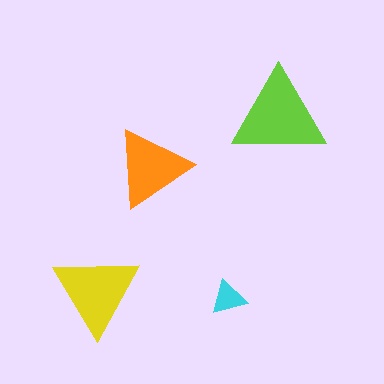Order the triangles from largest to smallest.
the lime one, the yellow one, the orange one, the cyan one.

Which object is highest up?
The lime triangle is topmost.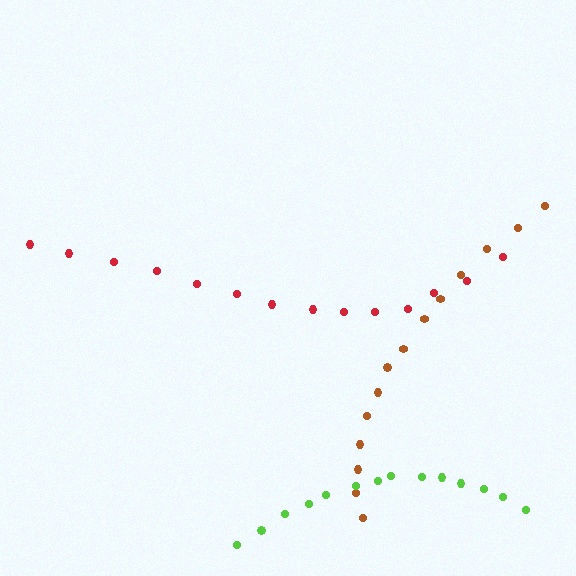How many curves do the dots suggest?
There are 3 distinct paths.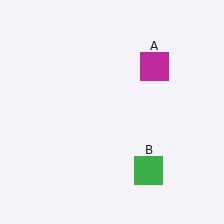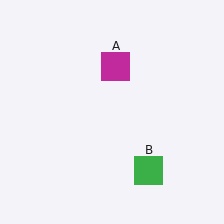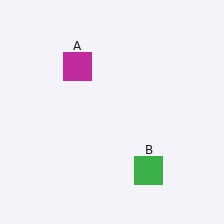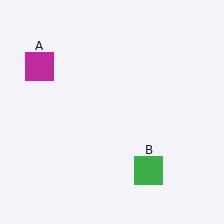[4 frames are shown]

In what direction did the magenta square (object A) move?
The magenta square (object A) moved left.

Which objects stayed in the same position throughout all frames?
Green square (object B) remained stationary.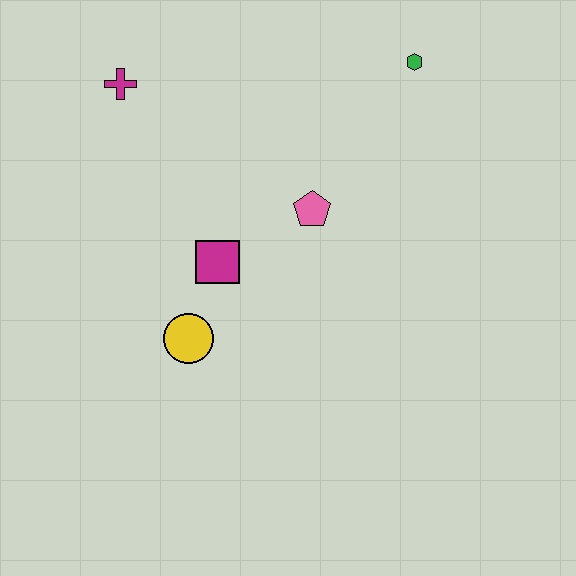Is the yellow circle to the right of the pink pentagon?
No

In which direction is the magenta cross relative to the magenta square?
The magenta cross is above the magenta square.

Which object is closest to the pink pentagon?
The magenta square is closest to the pink pentagon.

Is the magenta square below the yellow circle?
No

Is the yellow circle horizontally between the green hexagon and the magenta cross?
Yes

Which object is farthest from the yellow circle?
The green hexagon is farthest from the yellow circle.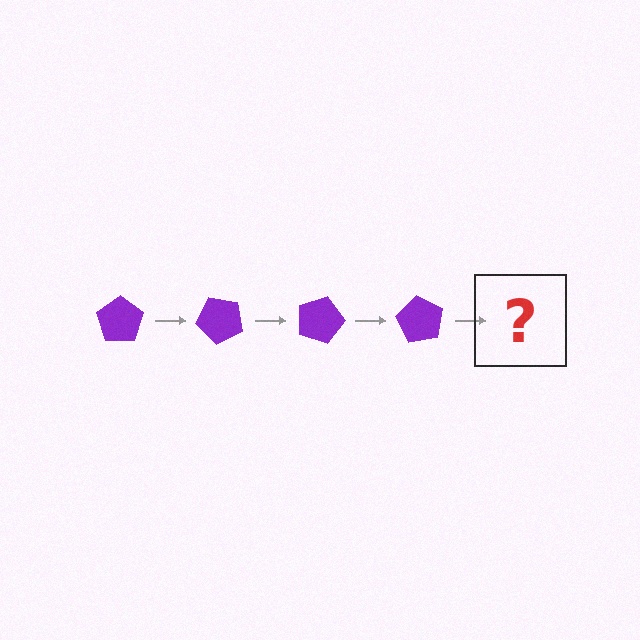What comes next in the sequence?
The next element should be a purple pentagon rotated 180 degrees.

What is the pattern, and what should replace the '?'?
The pattern is that the pentagon rotates 45 degrees each step. The '?' should be a purple pentagon rotated 180 degrees.